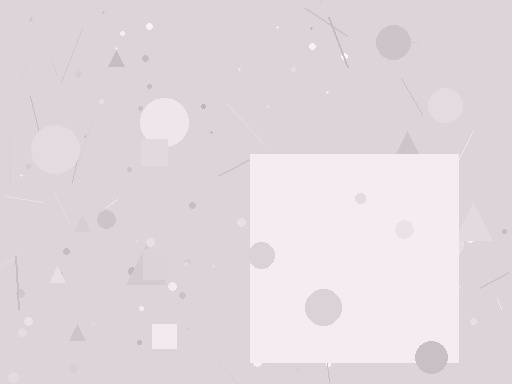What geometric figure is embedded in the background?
A square is embedded in the background.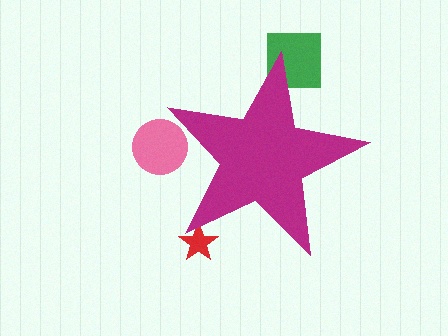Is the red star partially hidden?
Yes, the red star is partially hidden behind the magenta star.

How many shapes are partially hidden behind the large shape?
3 shapes are partially hidden.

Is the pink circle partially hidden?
Yes, the pink circle is partially hidden behind the magenta star.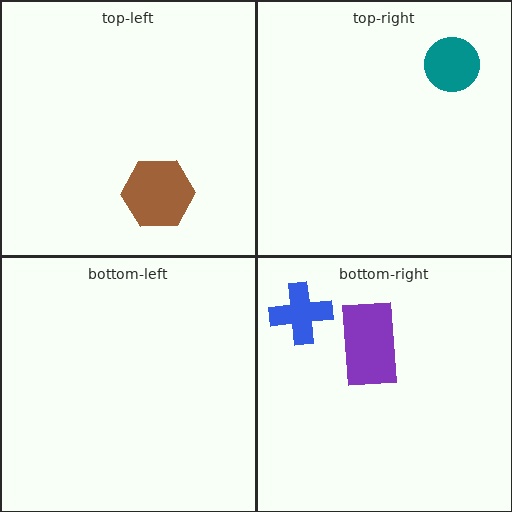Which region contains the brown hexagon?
The top-left region.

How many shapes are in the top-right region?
1.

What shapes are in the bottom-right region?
The blue cross, the purple rectangle.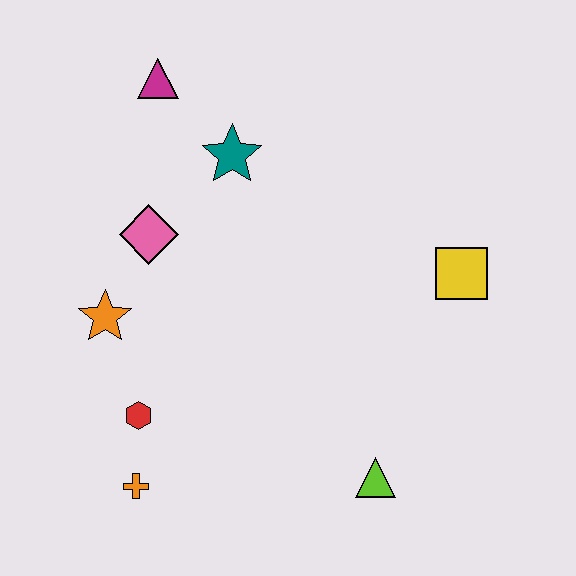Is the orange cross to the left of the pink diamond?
Yes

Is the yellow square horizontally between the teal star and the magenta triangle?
No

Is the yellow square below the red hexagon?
No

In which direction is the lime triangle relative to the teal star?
The lime triangle is below the teal star.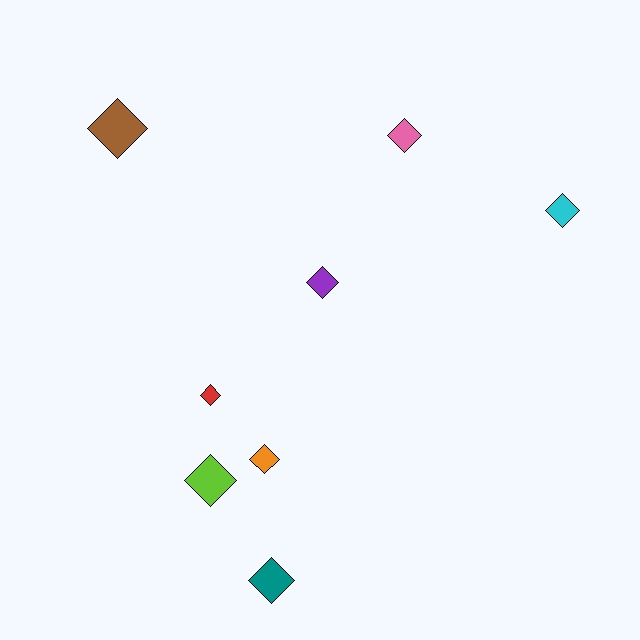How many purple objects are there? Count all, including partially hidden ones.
There is 1 purple object.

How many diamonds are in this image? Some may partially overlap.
There are 8 diamonds.